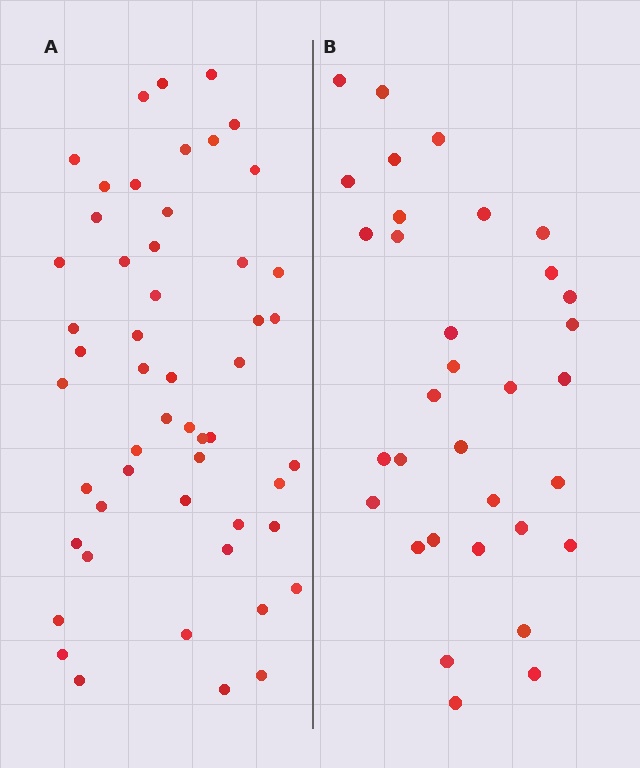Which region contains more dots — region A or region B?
Region A (the left region) has more dots.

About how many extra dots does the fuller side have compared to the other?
Region A has approximately 20 more dots than region B.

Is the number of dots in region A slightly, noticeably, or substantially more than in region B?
Region A has substantially more. The ratio is roughly 1.6 to 1.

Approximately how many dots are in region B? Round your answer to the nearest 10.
About 30 dots. (The exact count is 33, which rounds to 30.)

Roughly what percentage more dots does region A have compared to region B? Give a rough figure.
About 60% more.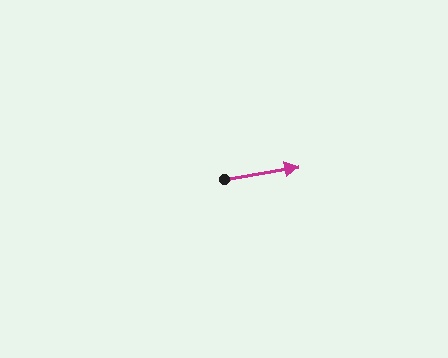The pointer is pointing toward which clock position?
Roughly 3 o'clock.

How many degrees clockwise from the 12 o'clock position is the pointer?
Approximately 81 degrees.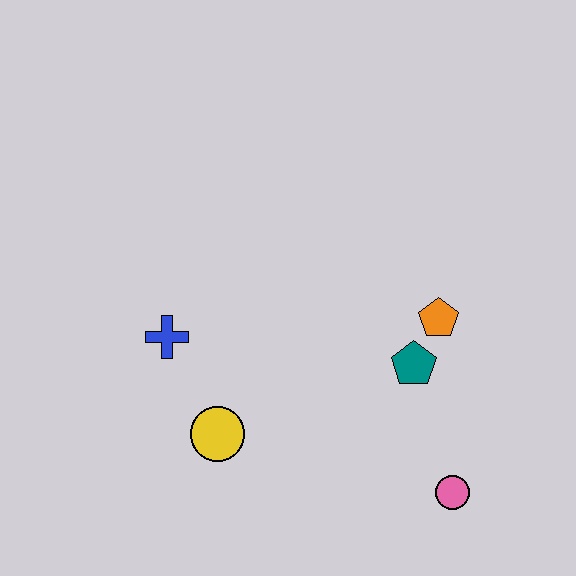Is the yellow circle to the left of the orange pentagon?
Yes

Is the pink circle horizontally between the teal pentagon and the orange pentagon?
No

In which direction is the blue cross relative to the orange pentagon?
The blue cross is to the left of the orange pentagon.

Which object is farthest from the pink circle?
The blue cross is farthest from the pink circle.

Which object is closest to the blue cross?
The yellow circle is closest to the blue cross.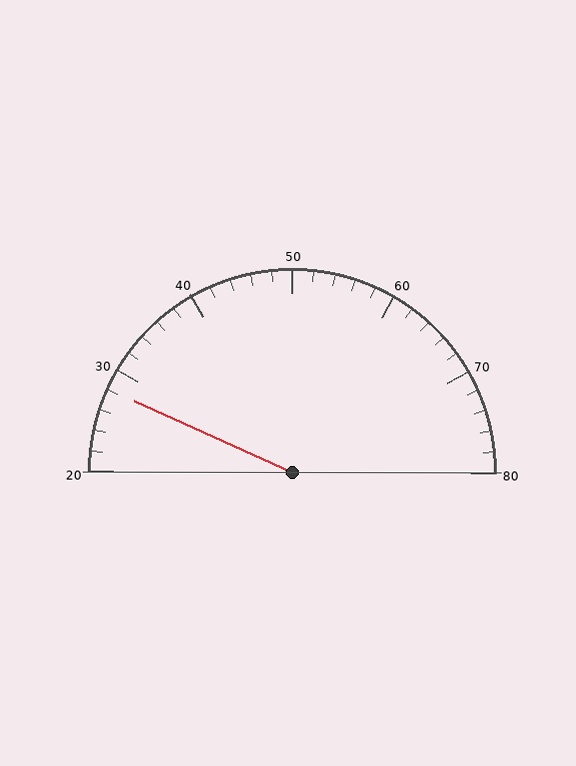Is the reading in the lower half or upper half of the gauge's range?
The reading is in the lower half of the range (20 to 80).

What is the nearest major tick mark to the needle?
The nearest major tick mark is 30.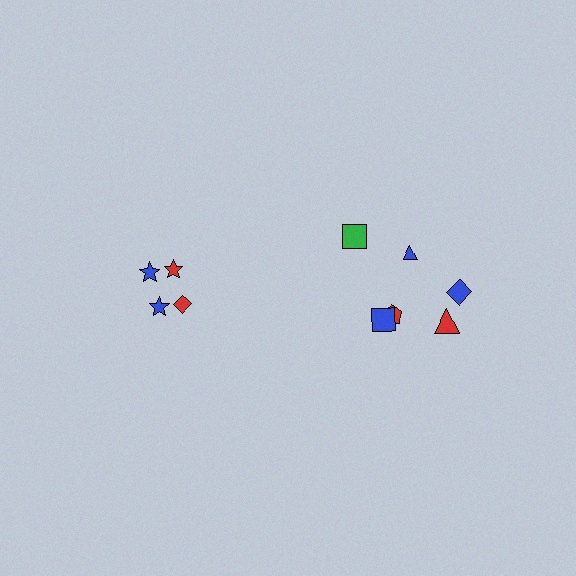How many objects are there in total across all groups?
There are 10 objects.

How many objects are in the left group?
There are 4 objects.